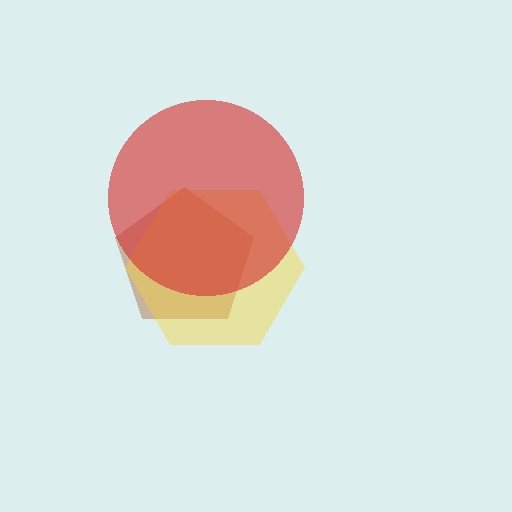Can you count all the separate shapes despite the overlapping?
Yes, there are 3 separate shapes.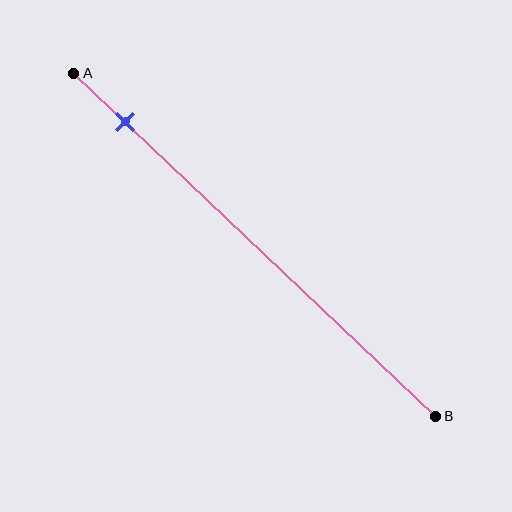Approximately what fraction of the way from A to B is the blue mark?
The blue mark is approximately 15% of the way from A to B.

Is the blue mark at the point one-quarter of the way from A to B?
No, the mark is at about 15% from A, not at the 25% one-quarter point.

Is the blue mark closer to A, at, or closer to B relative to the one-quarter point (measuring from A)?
The blue mark is closer to point A than the one-quarter point of segment AB.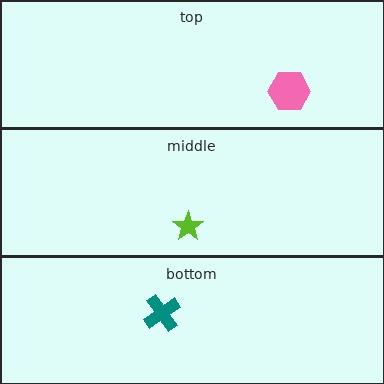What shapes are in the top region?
The pink hexagon.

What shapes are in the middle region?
The lime star.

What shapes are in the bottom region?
The teal cross.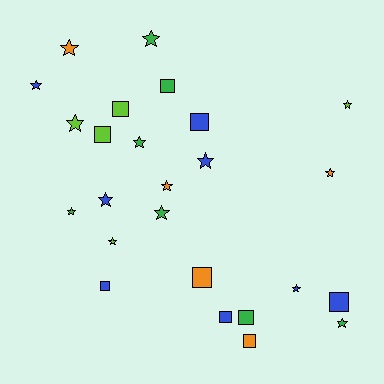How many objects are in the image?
There are 25 objects.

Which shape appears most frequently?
Star, with 15 objects.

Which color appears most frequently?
Blue, with 8 objects.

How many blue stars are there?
There are 4 blue stars.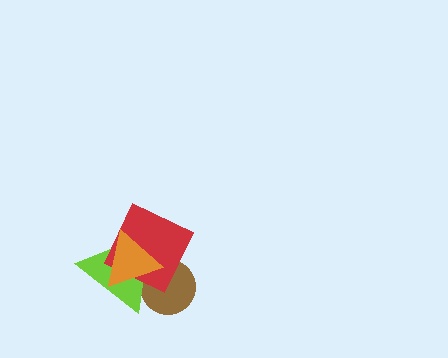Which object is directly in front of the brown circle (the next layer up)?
The lime triangle is directly in front of the brown circle.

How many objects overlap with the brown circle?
3 objects overlap with the brown circle.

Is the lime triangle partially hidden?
Yes, it is partially covered by another shape.